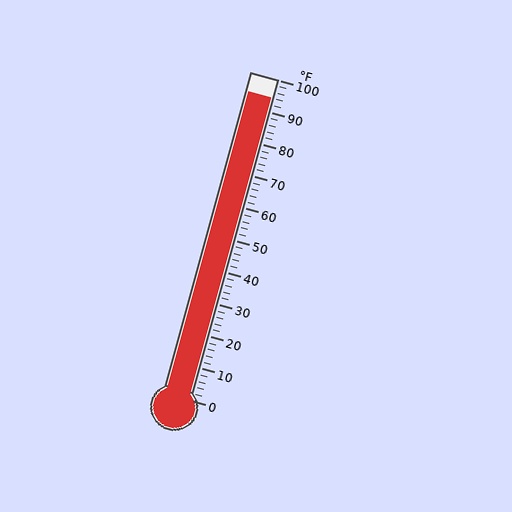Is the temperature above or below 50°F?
The temperature is above 50°F.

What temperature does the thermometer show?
The thermometer shows approximately 94°F.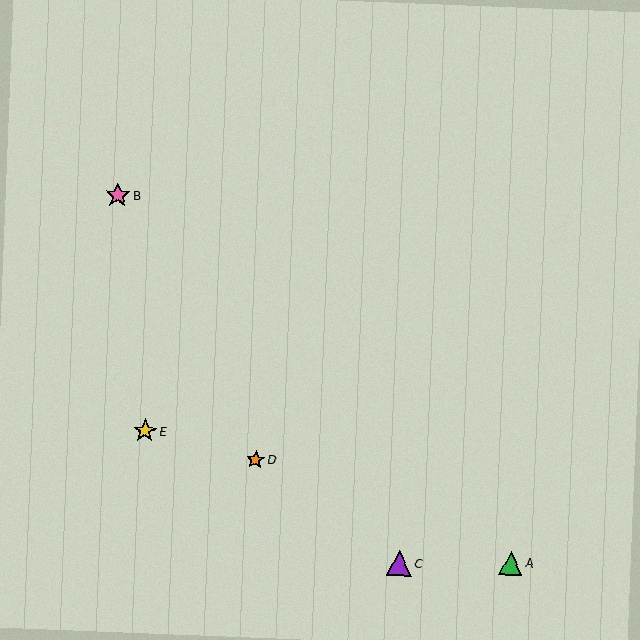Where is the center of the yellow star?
The center of the yellow star is at (145, 431).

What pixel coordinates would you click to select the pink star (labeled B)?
Click at (118, 195) to select the pink star B.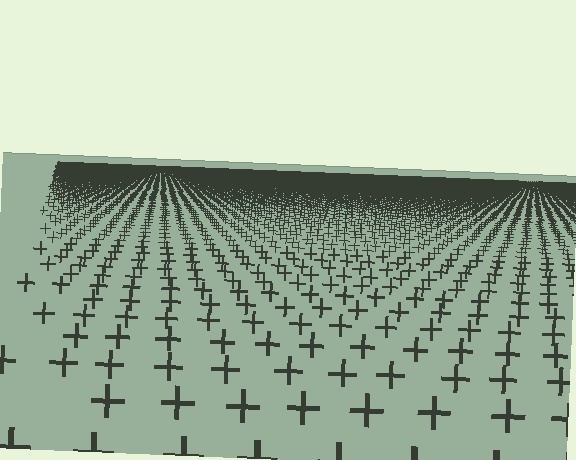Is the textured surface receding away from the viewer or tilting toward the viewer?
The surface is receding away from the viewer. Texture elements get smaller and denser toward the top.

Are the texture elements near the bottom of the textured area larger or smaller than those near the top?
Larger. Near the bottom, elements are closer to the viewer and appear at a bigger on-screen size.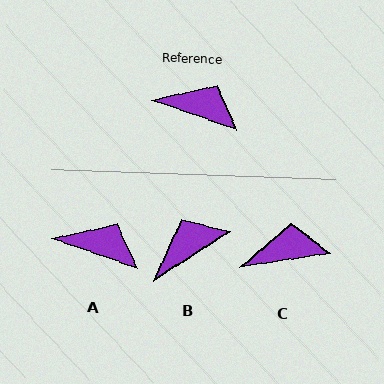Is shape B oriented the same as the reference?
No, it is off by about 52 degrees.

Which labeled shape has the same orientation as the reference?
A.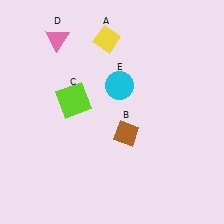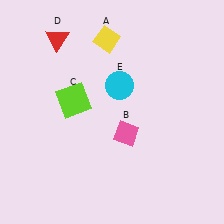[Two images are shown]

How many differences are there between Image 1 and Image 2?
There are 2 differences between the two images.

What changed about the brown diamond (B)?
In Image 1, B is brown. In Image 2, it changed to pink.